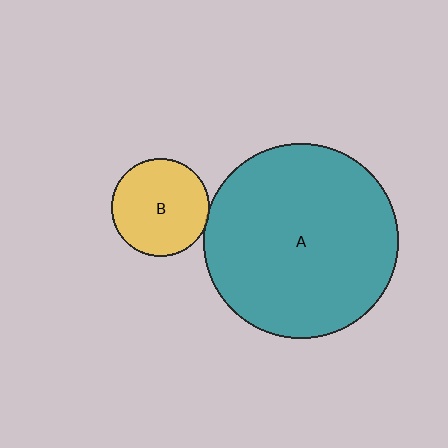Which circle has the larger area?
Circle A (teal).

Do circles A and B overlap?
Yes.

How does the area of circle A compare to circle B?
Approximately 4.0 times.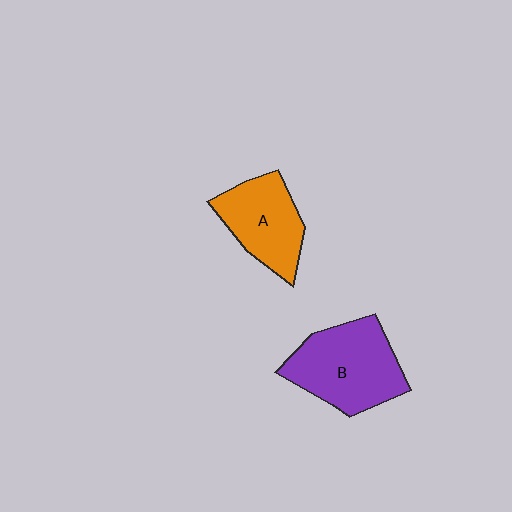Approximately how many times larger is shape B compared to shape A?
Approximately 1.3 times.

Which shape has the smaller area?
Shape A (orange).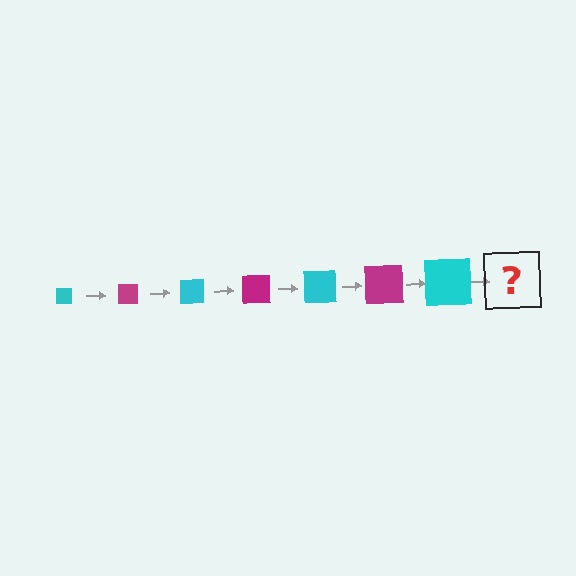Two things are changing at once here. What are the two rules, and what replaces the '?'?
The two rules are that the square grows larger each step and the color cycles through cyan and magenta. The '?' should be a magenta square, larger than the previous one.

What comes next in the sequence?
The next element should be a magenta square, larger than the previous one.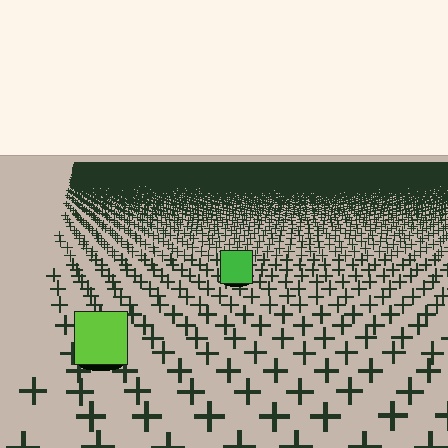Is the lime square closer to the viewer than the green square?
Yes. The lime square is closer — you can tell from the texture gradient: the ground texture is coarser near it.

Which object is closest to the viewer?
The lime square is closest. The texture marks near it are larger and more spread out.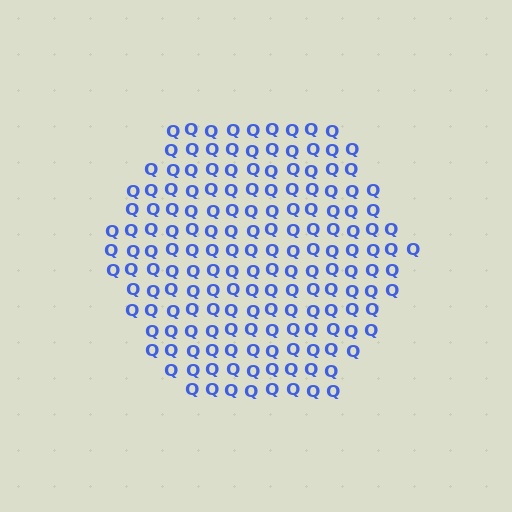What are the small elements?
The small elements are letter Q's.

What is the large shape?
The large shape is a hexagon.